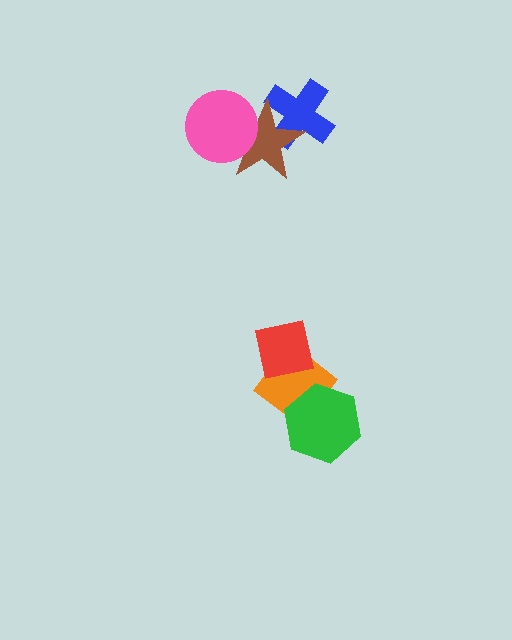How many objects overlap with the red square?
1 object overlaps with the red square.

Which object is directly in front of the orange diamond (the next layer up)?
The green hexagon is directly in front of the orange diamond.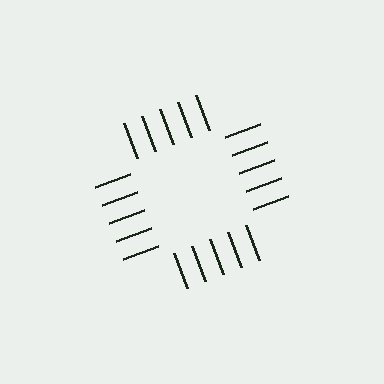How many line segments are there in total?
20 — 5 along each of the 4 edges.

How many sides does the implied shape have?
4 sides — the line-ends trace a square.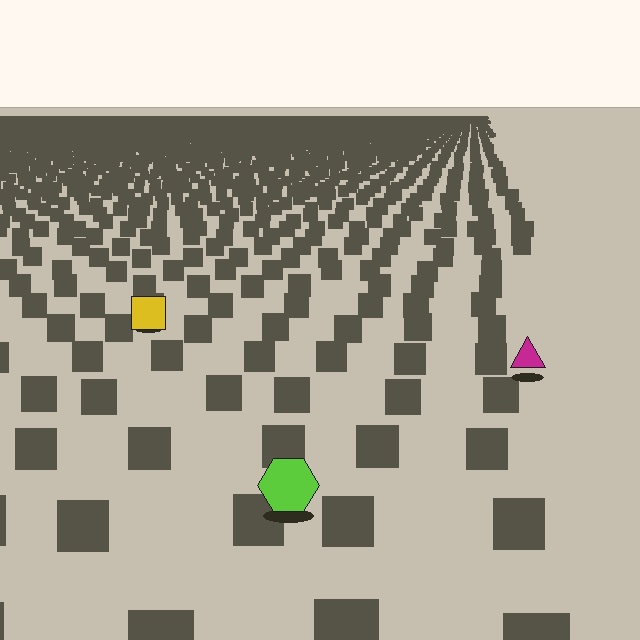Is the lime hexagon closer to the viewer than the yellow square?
Yes. The lime hexagon is closer — you can tell from the texture gradient: the ground texture is coarser near it.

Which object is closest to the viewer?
The lime hexagon is closest. The texture marks near it are larger and more spread out.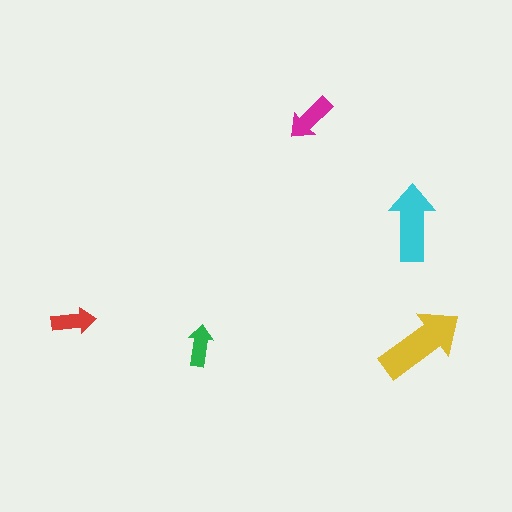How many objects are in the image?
There are 5 objects in the image.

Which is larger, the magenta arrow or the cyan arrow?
The cyan one.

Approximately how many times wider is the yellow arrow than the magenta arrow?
About 2 times wider.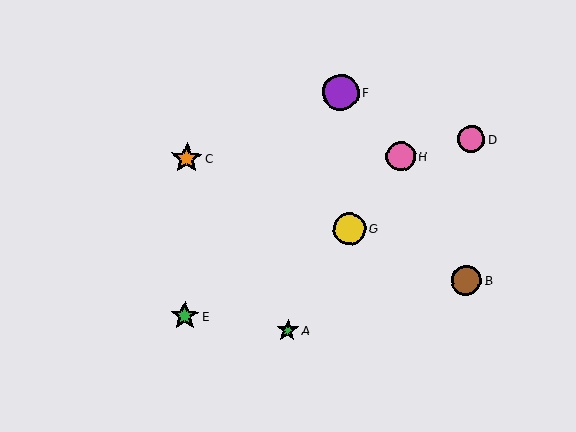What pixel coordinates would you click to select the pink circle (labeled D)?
Click at (471, 139) to select the pink circle D.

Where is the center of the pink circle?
The center of the pink circle is at (401, 156).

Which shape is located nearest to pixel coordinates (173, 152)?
The orange star (labeled C) at (187, 158) is nearest to that location.